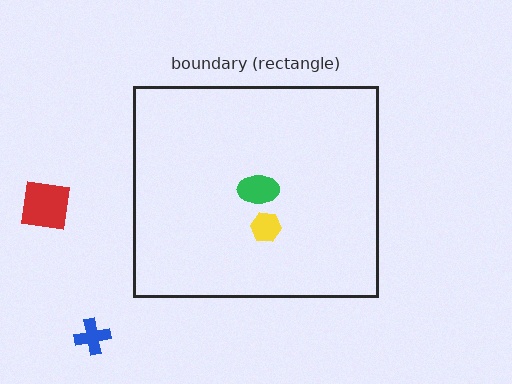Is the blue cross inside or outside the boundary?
Outside.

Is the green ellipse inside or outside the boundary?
Inside.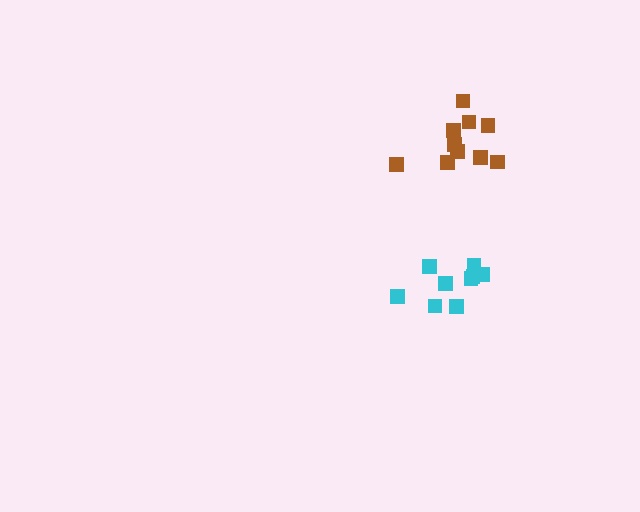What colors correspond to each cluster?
The clusters are colored: cyan, brown.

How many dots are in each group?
Group 1: 9 dots, Group 2: 10 dots (19 total).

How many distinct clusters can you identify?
There are 2 distinct clusters.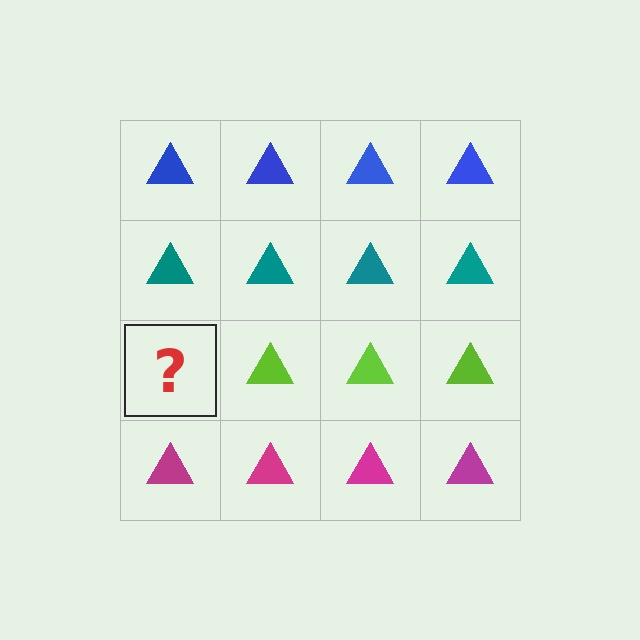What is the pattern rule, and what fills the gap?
The rule is that each row has a consistent color. The gap should be filled with a lime triangle.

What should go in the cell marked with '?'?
The missing cell should contain a lime triangle.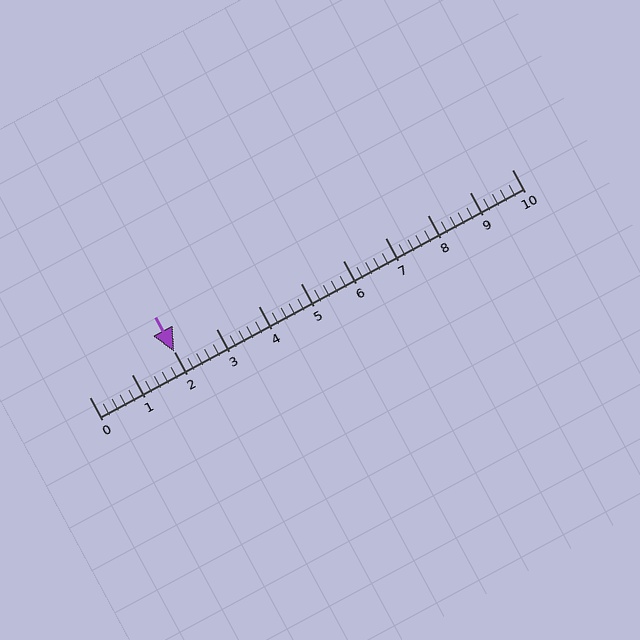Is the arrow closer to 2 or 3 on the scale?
The arrow is closer to 2.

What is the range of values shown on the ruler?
The ruler shows values from 0 to 10.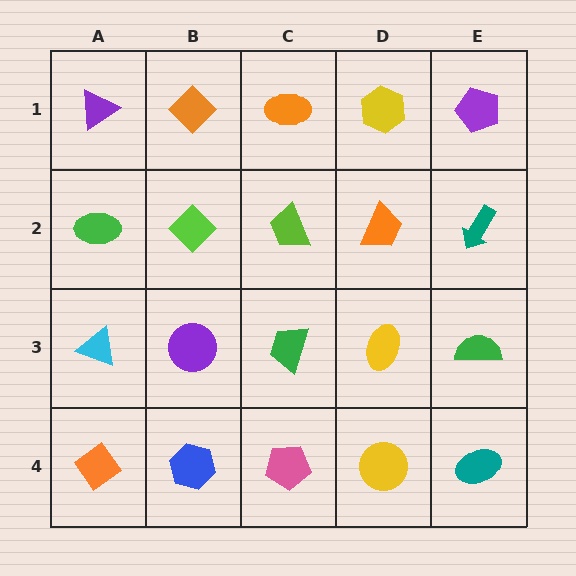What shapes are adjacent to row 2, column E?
A purple pentagon (row 1, column E), a green semicircle (row 3, column E), an orange trapezoid (row 2, column D).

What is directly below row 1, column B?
A lime diamond.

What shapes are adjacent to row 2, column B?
An orange diamond (row 1, column B), a purple circle (row 3, column B), a green ellipse (row 2, column A), a lime trapezoid (row 2, column C).